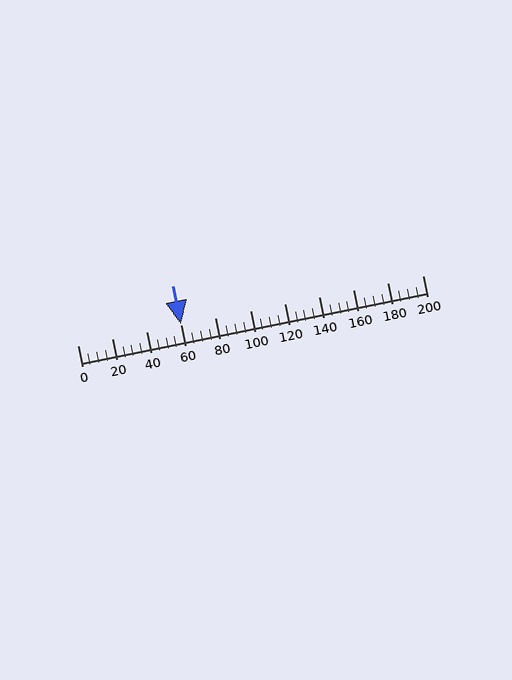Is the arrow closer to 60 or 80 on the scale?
The arrow is closer to 60.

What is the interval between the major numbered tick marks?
The major tick marks are spaced 20 units apart.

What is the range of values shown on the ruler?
The ruler shows values from 0 to 200.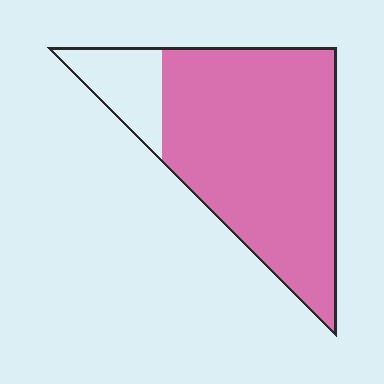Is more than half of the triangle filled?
Yes.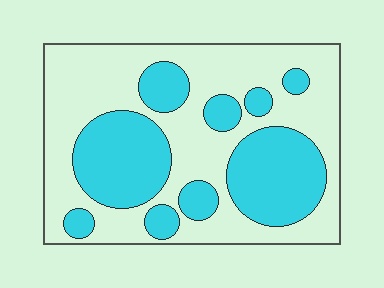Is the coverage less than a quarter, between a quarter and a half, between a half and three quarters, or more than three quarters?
Between a quarter and a half.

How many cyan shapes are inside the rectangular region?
9.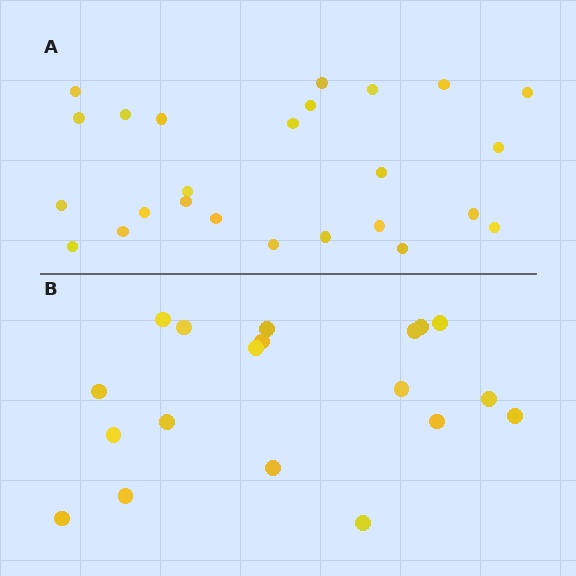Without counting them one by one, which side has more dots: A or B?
Region A (the top region) has more dots.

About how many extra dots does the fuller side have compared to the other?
Region A has about 6 more dots than region B.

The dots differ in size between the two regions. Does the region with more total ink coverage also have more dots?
No. Region B has more total ink coverage because its dots are larger, but region A actually contains more individual dots. Total area can be misleading — the number of items is what matters here.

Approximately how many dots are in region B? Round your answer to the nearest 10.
About 20 dots. (The exact count is 19, which rounds to 20.)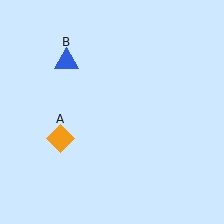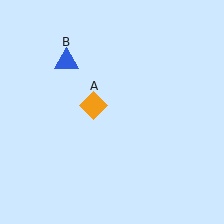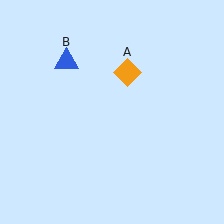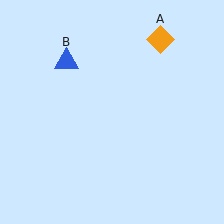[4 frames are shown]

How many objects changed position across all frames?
1 object changed position: orange diamond (object A).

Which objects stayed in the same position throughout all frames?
Blue triangle (object B) remained stationary.